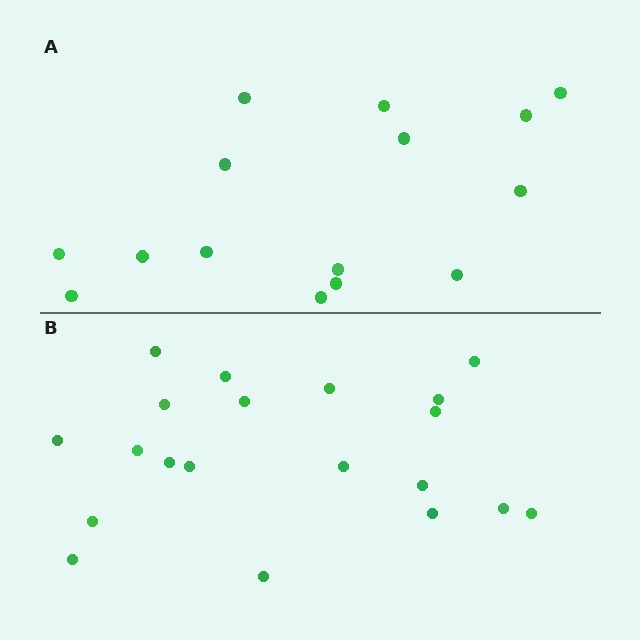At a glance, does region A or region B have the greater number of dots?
Region B (the bottom region) has more dots.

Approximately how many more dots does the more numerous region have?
Region B has about 5 more dots than region A.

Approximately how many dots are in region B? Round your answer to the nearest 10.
About 20 dots.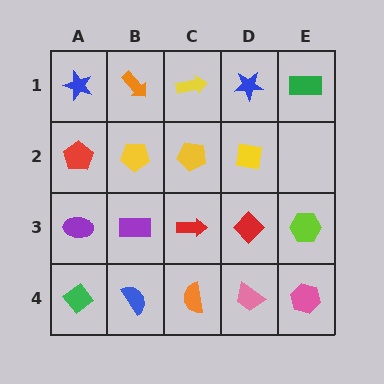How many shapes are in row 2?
4 shapes.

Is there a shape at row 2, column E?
No, that cell is empty.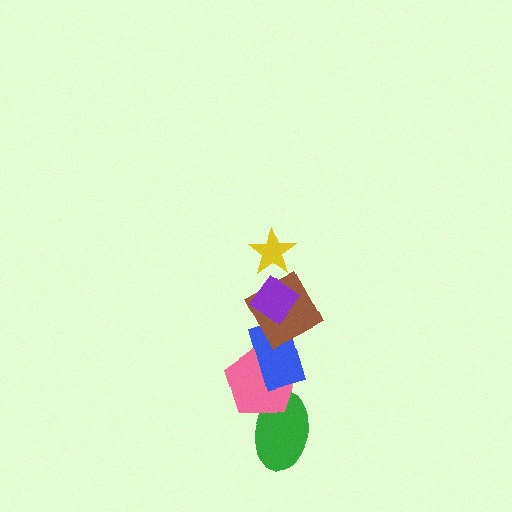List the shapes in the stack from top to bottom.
From top to bottom: the yellow star, the purple diamond, the brown square, the blue rectangle, the pink pentagon, the green ellipse.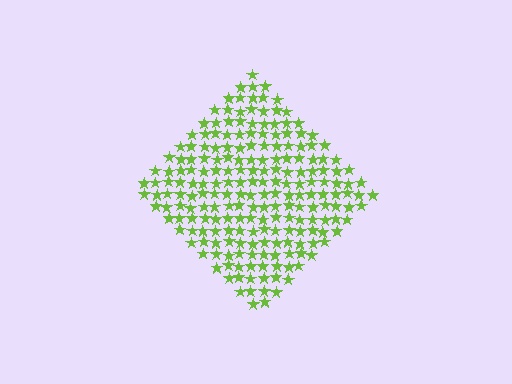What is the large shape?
The large shape is a diamond.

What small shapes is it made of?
It is made of small stars.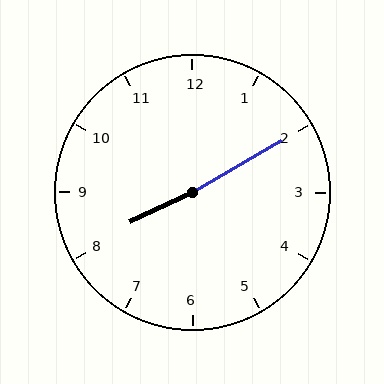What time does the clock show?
8:10.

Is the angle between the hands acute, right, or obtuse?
It is obtuse.